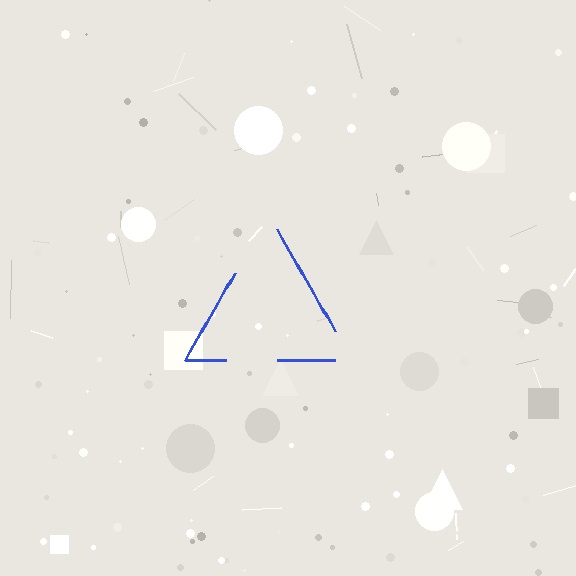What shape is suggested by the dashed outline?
The dashed outline suggests a triangle.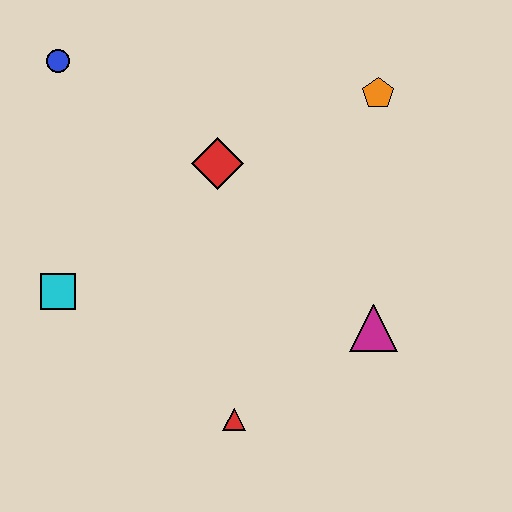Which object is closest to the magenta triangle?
The red triangle is closest to the magenta triangle.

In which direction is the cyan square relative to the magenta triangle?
The cyan square is to the left of the magenta triangle.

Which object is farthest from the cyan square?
The orange pentagon is farthest from the cyan square.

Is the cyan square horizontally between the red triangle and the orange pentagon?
No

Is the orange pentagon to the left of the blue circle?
No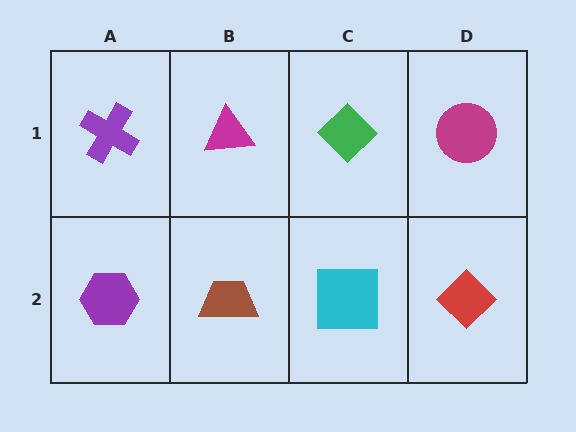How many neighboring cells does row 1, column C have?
3.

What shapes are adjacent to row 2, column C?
A green diamond (row 1, column C), a brown trapezoid (row 2, column B), a red diamond (row 2, column D).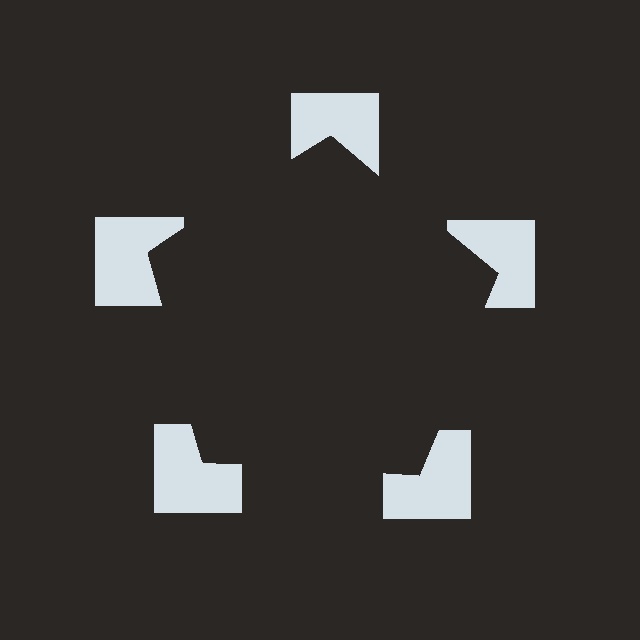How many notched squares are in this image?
There are 5 — one at each vertex of the illusory pentagon.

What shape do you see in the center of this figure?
An illusory pentagon — its edges are inferred from the aligned wedge cuts in the notched squares, not physically drawn.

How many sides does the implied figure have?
5 sides.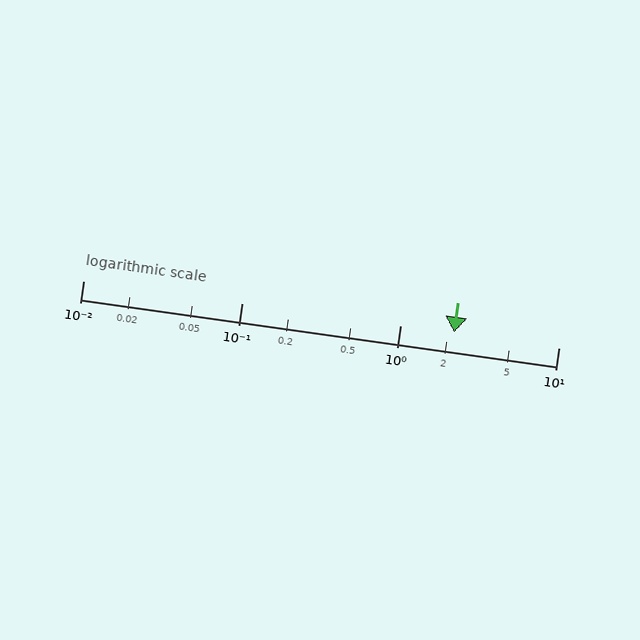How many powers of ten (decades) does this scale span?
The scale spans 3 decades, from 0.01 to 10.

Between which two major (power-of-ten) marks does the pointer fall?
The pointer is between 1 and 10.